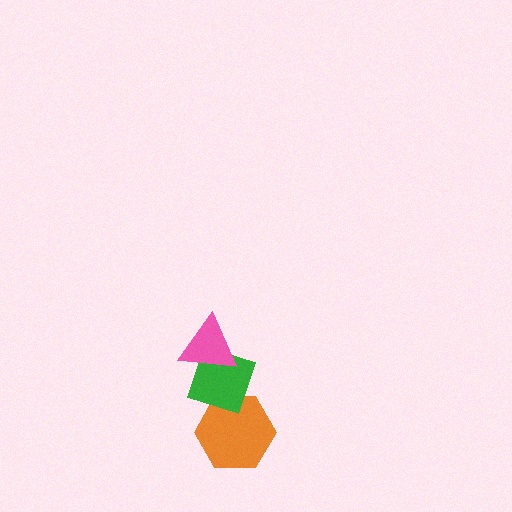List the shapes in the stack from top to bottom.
From top to bottom: the pink triangle, the green diamond, the orange hexagon.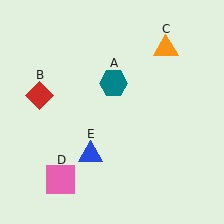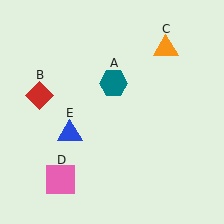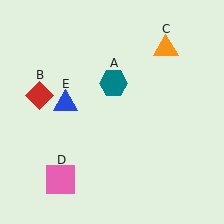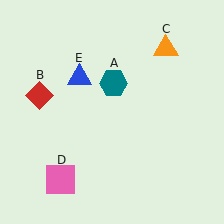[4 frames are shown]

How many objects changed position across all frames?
1 object changed position: blue triangle (object E).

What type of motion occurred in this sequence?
The blue triangle (object E) rotated clockwise around the center of the scene.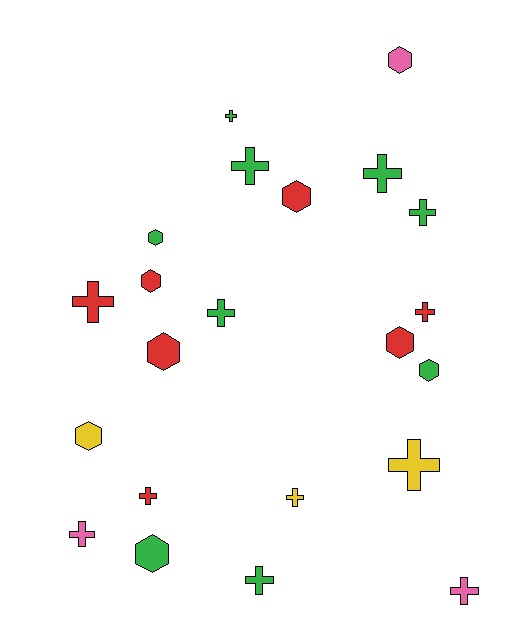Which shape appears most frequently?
Cross, with 13 objects.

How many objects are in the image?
There are 22 objects.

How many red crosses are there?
There are 3 red crosses.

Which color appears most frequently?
Green, with 9 objects.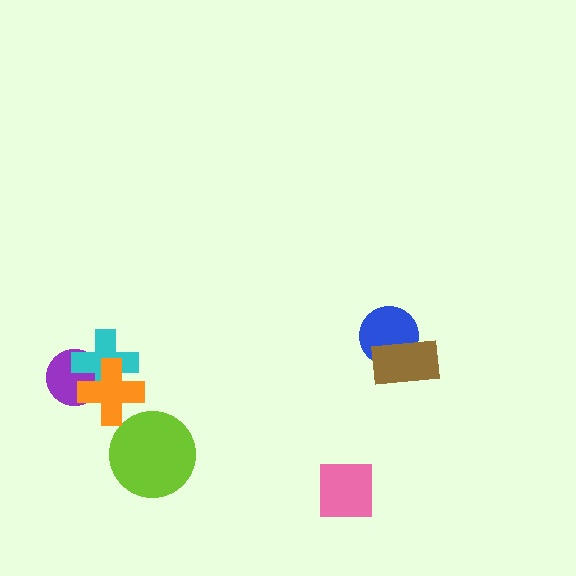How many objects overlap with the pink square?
0 objects overlap with the pink square.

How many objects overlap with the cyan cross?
2 objects overlap with the cyan cross.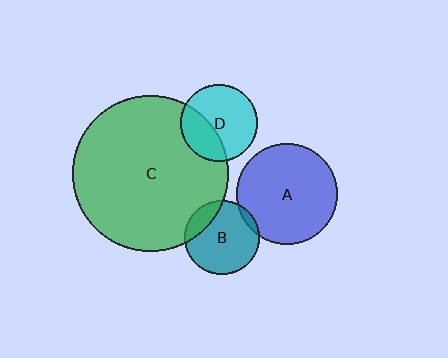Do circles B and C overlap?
Yes.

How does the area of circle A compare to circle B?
Approximately 1.9 times.